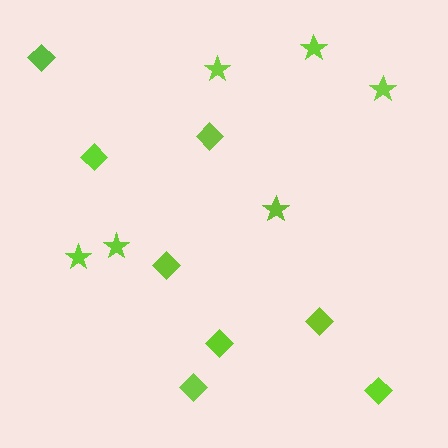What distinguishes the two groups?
There are 2 groups: one group of diamonds (8) and one group of stars (6).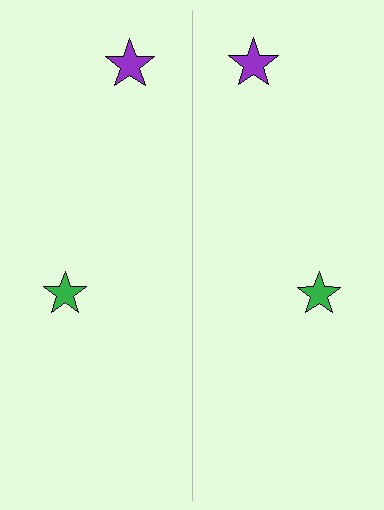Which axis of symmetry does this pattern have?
The pattern has a vertical axis of symmetry running through the center of the image.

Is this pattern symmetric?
Yes, this pattern has bilateral (reflection) symmetry.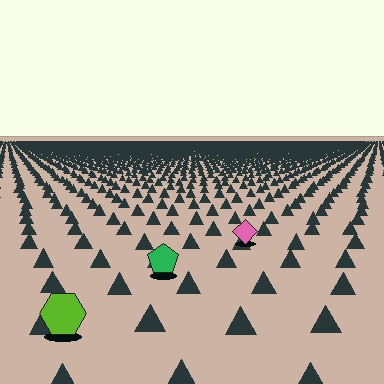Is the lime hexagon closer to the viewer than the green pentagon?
Yes. The lime hexagon is closer — you can tell from the texture gradient: the ground texture is coarser near it.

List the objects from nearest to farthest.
From nearest to farthest: the lime hexagon, the green pentagon, the pink diamond.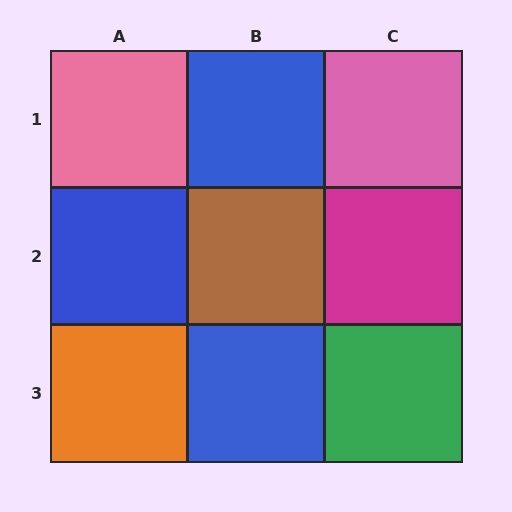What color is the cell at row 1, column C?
Pink.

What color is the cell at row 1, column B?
Blue.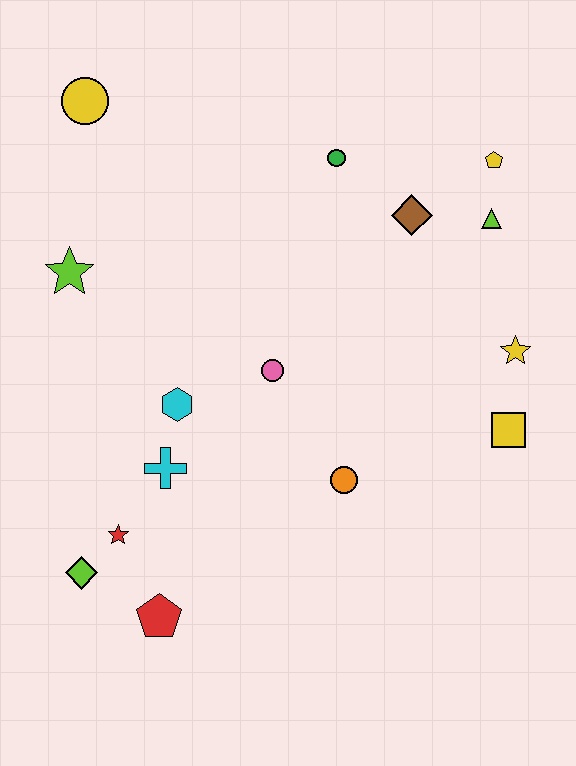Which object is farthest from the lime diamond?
The yellow pentagon is farthest from the lime diamond.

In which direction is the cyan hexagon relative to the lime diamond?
The cyan hexagon is above the lime diamond.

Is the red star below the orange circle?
Yes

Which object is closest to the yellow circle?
The lime star is closest to the yellow circle.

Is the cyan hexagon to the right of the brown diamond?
No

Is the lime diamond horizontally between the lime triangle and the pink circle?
No